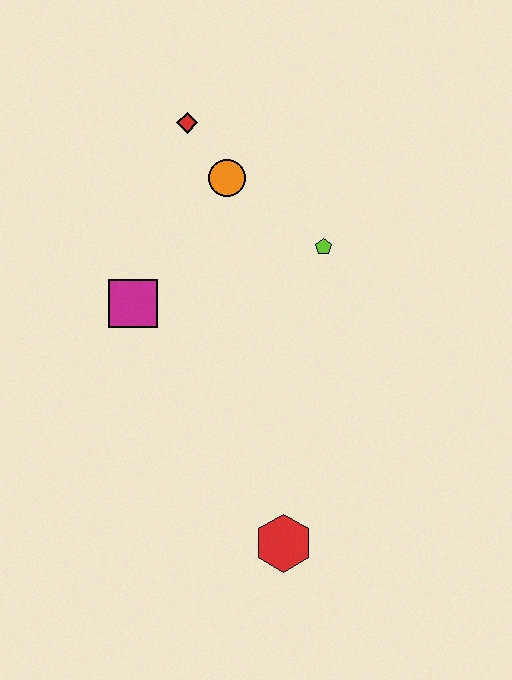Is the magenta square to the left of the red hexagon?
Yes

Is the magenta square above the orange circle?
No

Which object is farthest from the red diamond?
The red hexagon is farthest from the red diamond.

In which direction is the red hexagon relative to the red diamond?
The red hexagon is below the red diamond.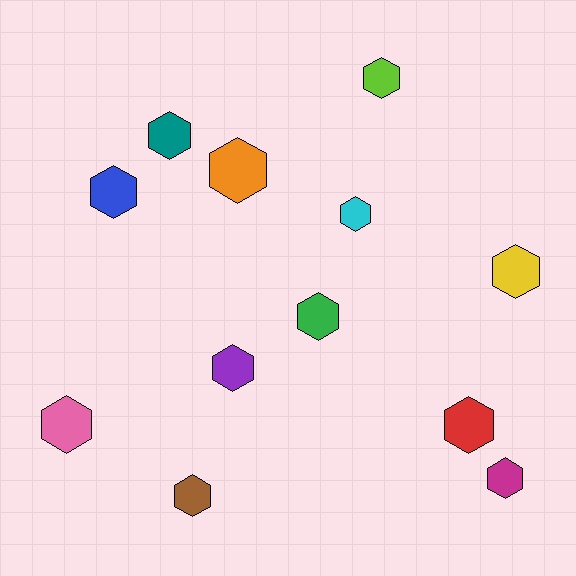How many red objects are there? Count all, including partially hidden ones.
There is 1 red object.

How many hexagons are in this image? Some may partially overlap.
There are 12 hexagons.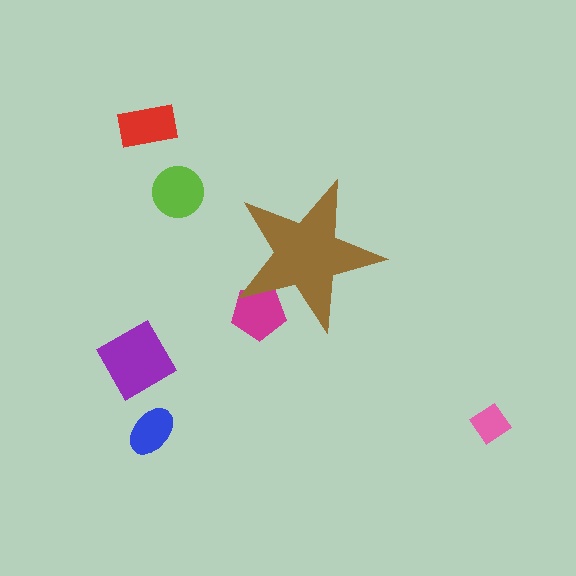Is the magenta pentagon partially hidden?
Yes, the magenta pentagon is partially hidden behind the brown star.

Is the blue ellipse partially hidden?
No, the blue ellipse is fully visible.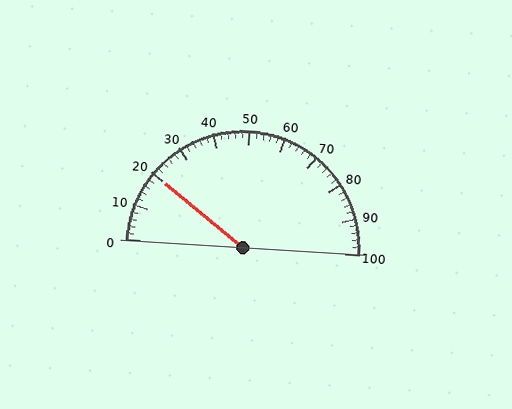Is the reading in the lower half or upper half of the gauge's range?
The reading is in the lower half of the range (0 to 100).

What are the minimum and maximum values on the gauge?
The gauge ranges from 0 to 100.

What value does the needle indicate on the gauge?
The needle indicates approximately 20.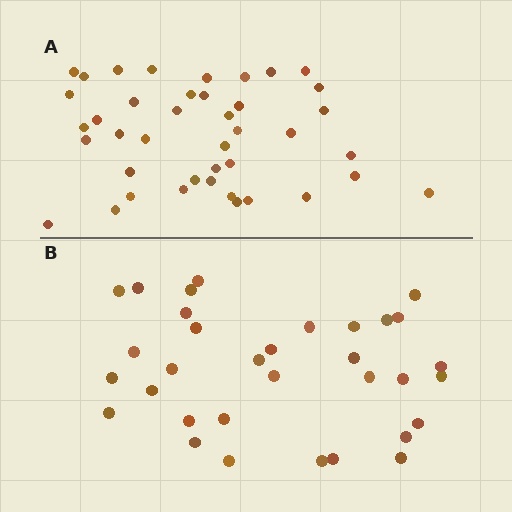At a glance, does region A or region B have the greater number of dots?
Region A (the top region) has more dots.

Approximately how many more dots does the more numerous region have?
Region A has roughly 8 or so more dots than region B.